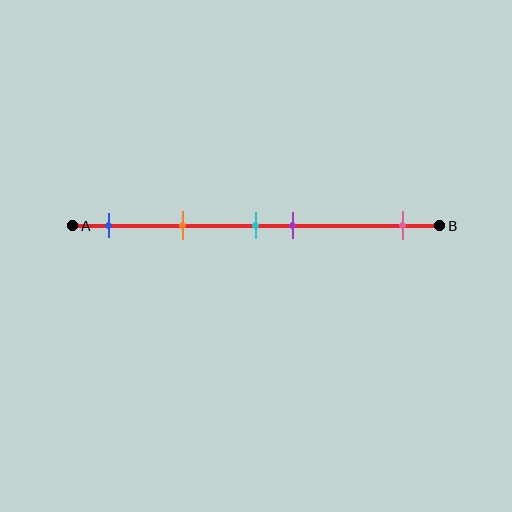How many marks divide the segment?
There are 5 marks dividing the segment.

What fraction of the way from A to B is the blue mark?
The blue mark is approximately 10% (0.1) of the way from A to B.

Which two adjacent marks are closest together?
The cyan and purple marks are the closest adjacent pair.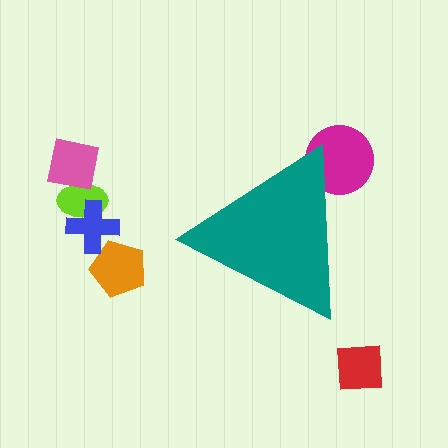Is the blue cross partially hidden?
No, the blue cross is fully visible.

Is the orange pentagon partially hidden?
No, the orange pentagon is fully visible.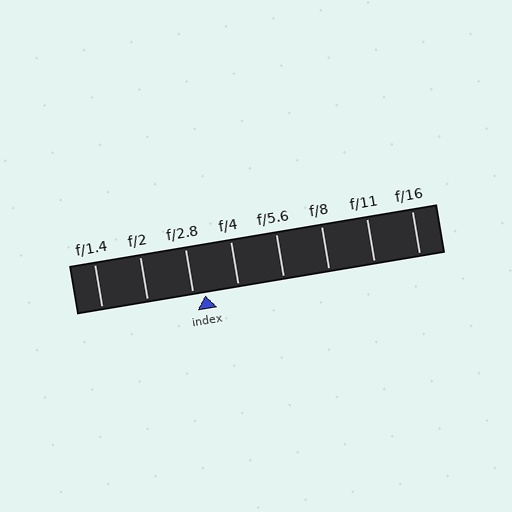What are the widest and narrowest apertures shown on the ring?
The widest aperture shown is f/1.4 and the narrowest is f/16.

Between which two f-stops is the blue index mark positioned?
The index mark is between f/2.8 and f/4.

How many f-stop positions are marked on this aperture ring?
There are 8 f-stop positions marked.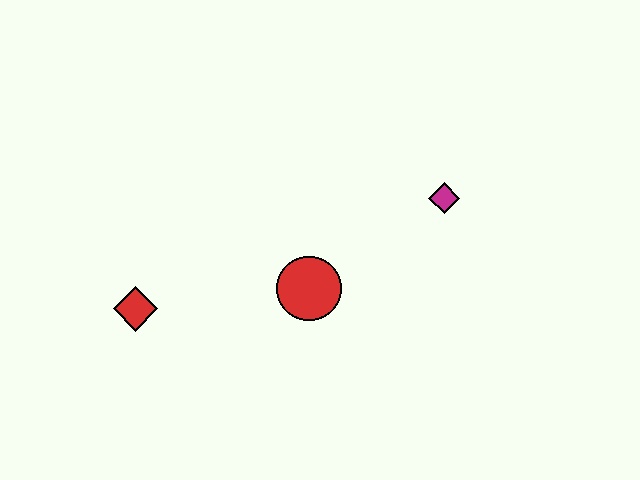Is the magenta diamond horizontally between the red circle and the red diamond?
No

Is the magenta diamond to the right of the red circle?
Yes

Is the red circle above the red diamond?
Yes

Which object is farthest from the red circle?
The red diamond is farthest from the red circle.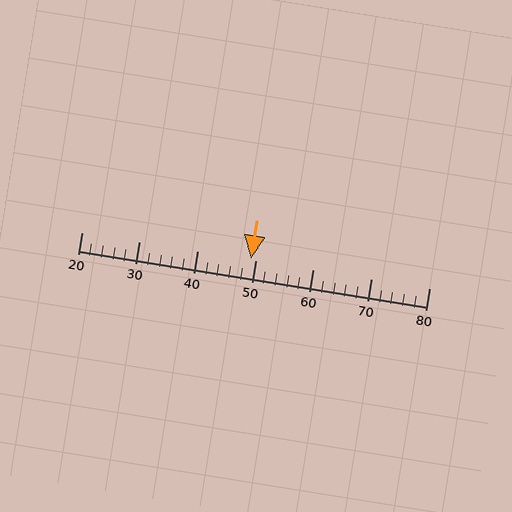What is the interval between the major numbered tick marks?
The major tick marks are spaced 10 units apart.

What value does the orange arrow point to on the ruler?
The orange arrow points to approximately 49.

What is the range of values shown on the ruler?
The ruler shows values from 20 to 80.